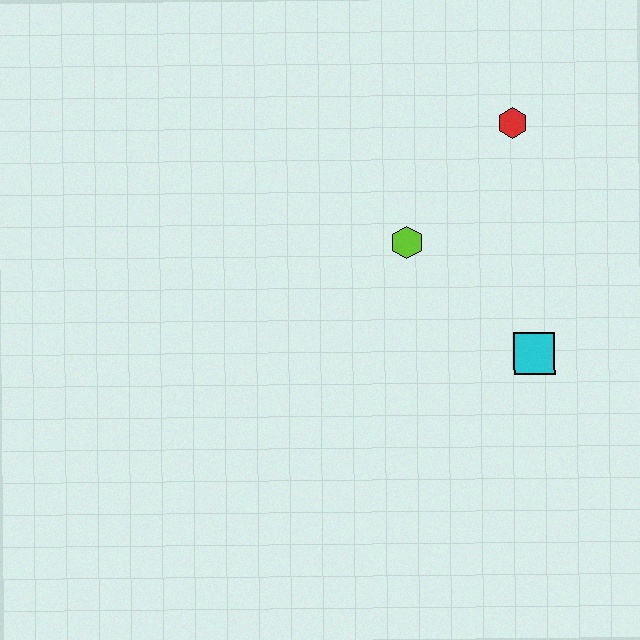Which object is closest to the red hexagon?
The lime hexagon is closest to the red hexagon.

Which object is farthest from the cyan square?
The red hexagon is farthest from the cyan square.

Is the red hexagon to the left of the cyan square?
Yes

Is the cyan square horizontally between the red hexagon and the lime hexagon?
No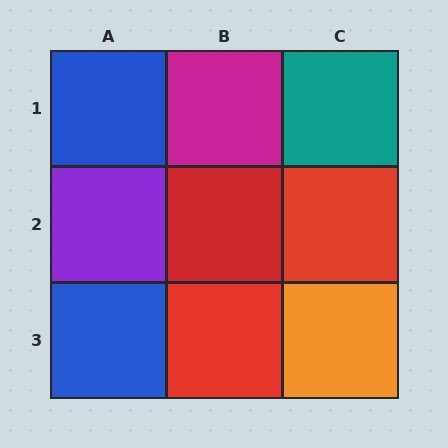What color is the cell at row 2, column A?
Purple.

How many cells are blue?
2 cells are blue.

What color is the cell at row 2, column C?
Red.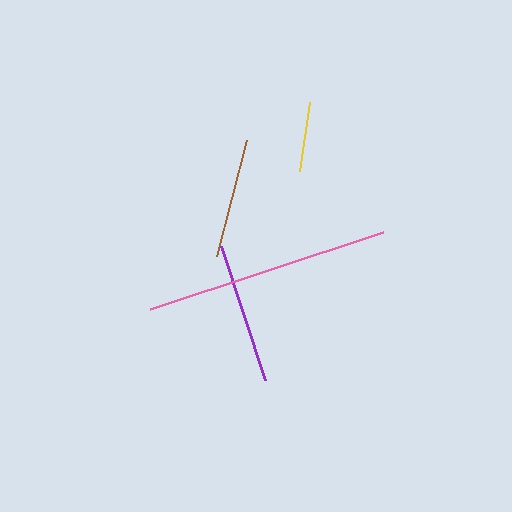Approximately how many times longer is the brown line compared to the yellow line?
The brown line is approximately 1.7 times the length of the yellow line.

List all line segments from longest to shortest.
From longest to shortest: pink, purple, brown, yellow.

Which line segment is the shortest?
The yellow line is the shortest at approximately 70 pixels.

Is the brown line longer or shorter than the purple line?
The purple line is longer than the brown line.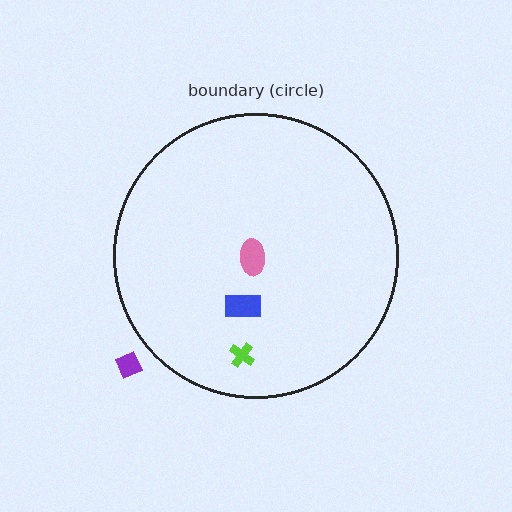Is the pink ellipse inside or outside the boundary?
Inside.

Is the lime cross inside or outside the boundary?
Inside.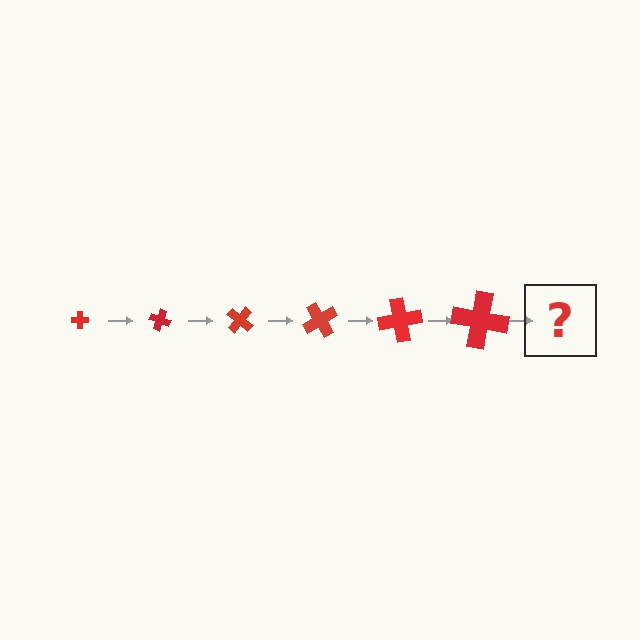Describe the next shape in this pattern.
It should be a cross, larger than the previous one and rotated 120 degrees from the start.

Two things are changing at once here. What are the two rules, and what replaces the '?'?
The two rules are that the cross grows larger each step and it rotates 20 degrees each step. The '?' should be a cross, larger than the previous one and rotated 120 degrees from the start.